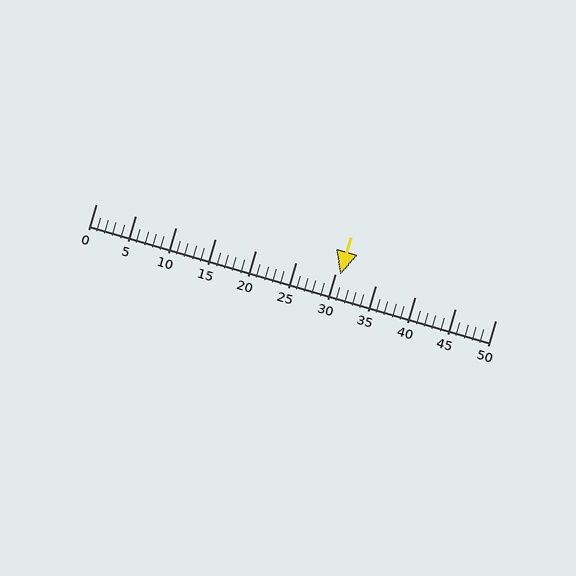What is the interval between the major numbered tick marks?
The major tick marks are spaced 5 units apart.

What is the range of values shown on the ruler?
The ruler shows values from 0 to 50.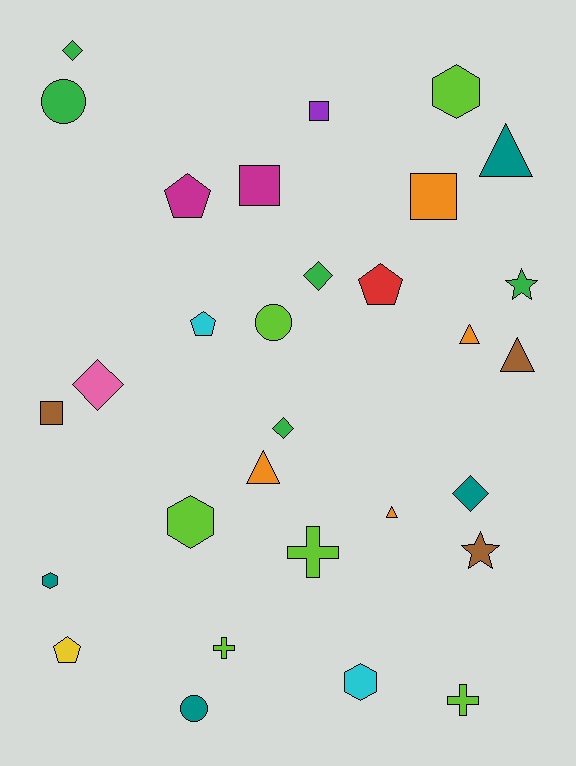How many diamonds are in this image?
There are 5 diamonds.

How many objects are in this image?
There are 30 objects.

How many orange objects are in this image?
There are 4 orange objects.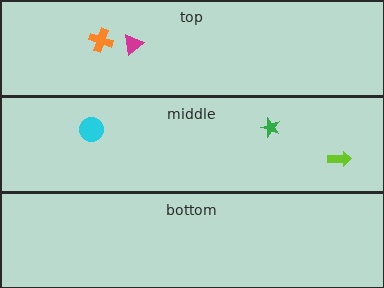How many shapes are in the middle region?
3.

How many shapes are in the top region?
2.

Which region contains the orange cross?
The top region.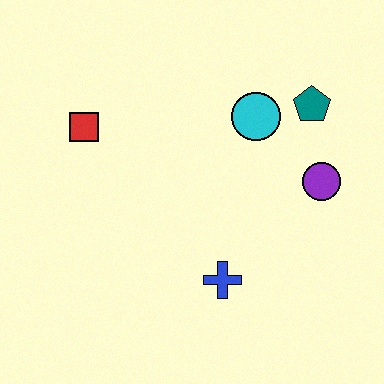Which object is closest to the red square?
The cyan circle is closest to the red square.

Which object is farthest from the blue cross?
The red square is farthest from the blue cross.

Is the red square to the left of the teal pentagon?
Yes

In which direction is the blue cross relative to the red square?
The blue cross is below the red square.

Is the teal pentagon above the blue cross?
Yes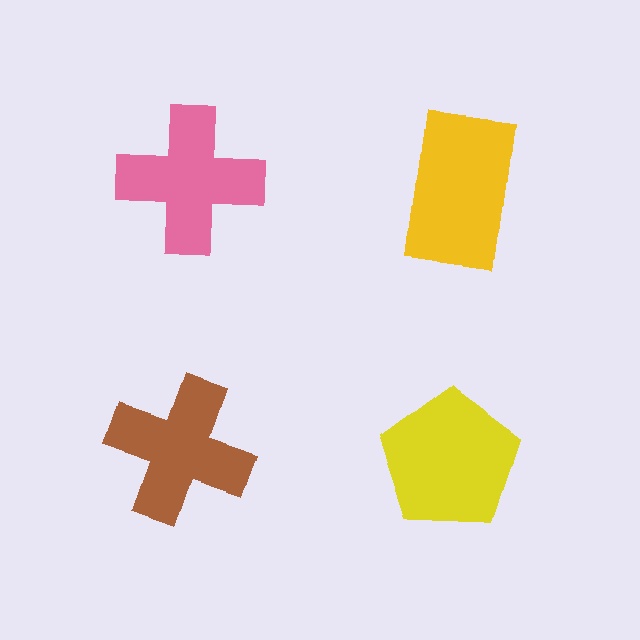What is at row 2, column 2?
A yellow pentagon.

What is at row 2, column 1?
A brown cross.